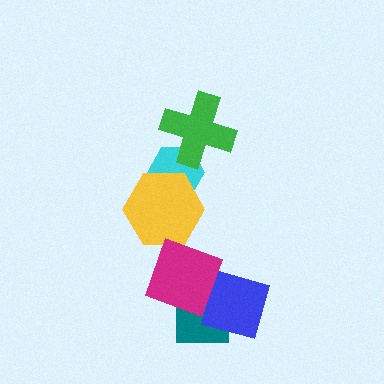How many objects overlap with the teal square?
2 objects overlap with the teal square.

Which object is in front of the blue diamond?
The magenta diamond is in front of the blue diamond.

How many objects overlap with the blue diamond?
2 objects overlap with the blue diamond.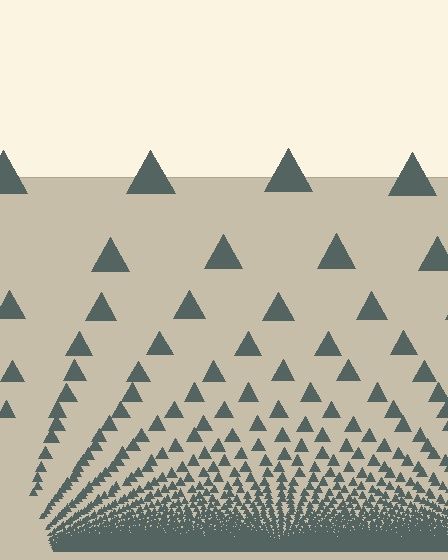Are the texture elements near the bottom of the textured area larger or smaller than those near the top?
Smaller. The gradient is inverted — elements near the bottom are smaller and denser.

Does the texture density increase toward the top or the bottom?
Density increases toward the bottom.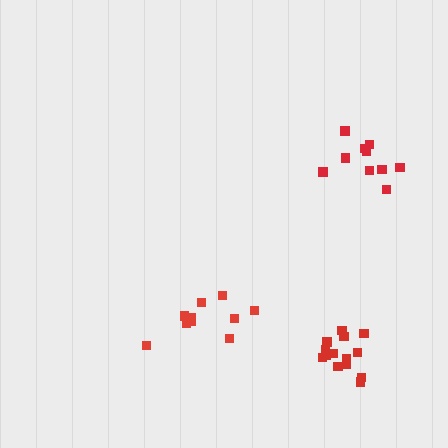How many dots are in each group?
Group 1: 10 dots, Group 2: 11 dots, Group 3: 14 dots (35 total).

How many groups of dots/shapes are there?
There are 3 groups.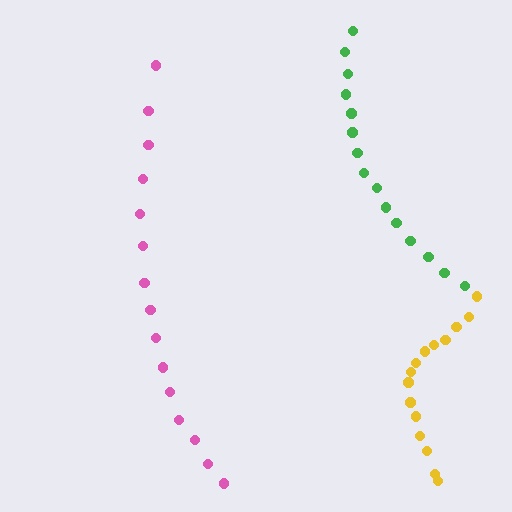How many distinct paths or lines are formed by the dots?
There are 3 distinct paths.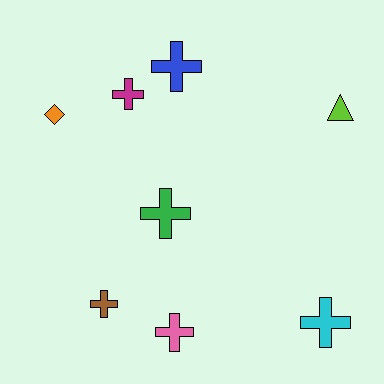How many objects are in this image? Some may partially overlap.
There are 8 objects.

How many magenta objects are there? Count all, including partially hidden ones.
There is 1 magenta object.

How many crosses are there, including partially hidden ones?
There are 6 crosses.